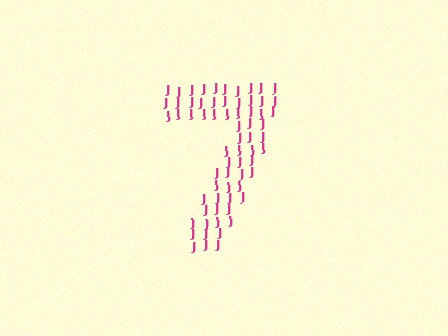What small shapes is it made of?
It is made of small letter J's.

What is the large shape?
The large shape is the digit 7.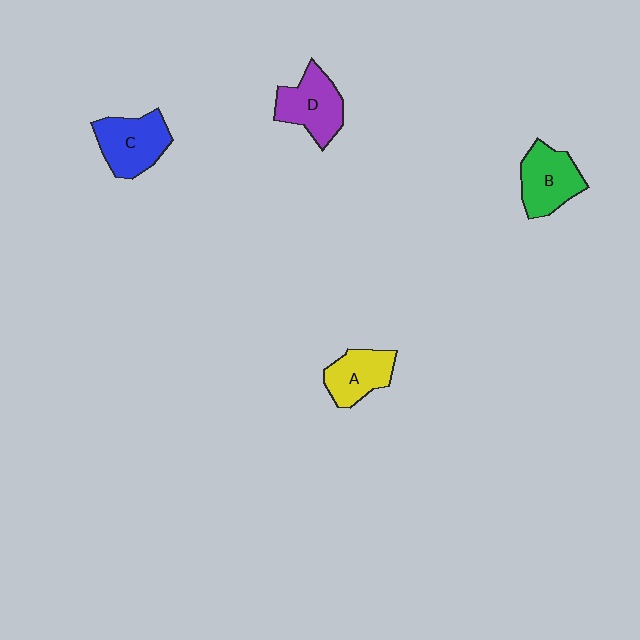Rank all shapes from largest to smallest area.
From largest to smallest: C (blue), D (purple), B (green), A (yellow).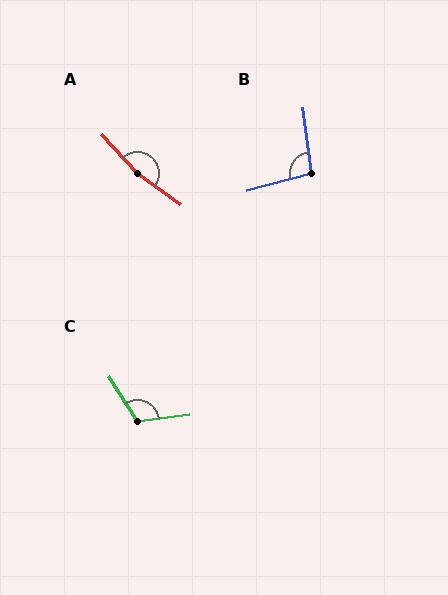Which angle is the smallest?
B, at approximately 98 degrees.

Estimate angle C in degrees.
Approximately 115 degrees.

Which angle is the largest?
A, at approximately 167 degrees.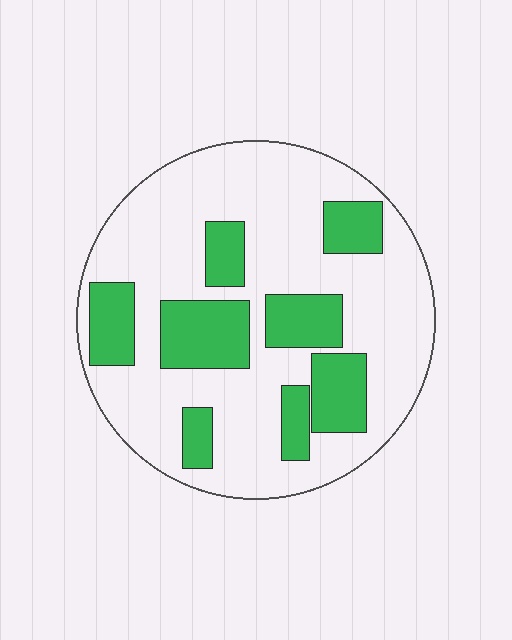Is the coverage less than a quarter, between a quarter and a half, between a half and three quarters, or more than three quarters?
Between a quarter and a half.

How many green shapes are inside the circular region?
8.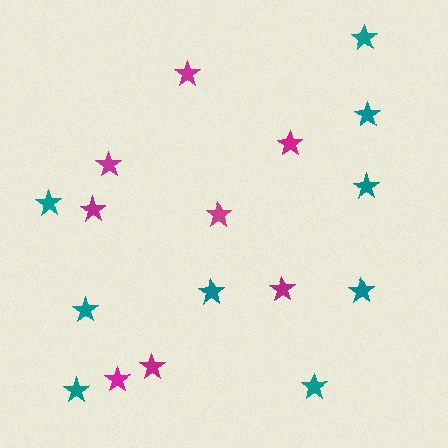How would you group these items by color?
There are 2 groups: one group of magenta stars (8) and one group of teal stars (9).